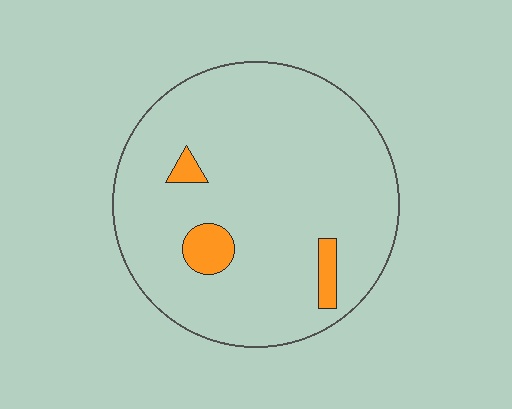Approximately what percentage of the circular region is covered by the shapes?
Approximately 5%.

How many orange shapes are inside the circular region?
3.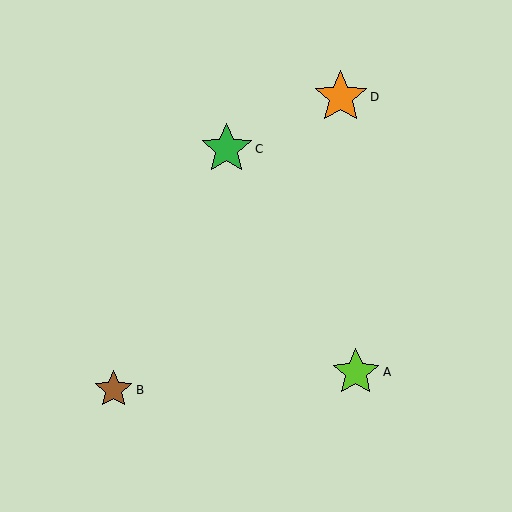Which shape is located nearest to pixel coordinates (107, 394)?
The brown star (labeled B) at (114, 390) is nearest to that location.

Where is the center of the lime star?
The center of the lime star is at (356, 372).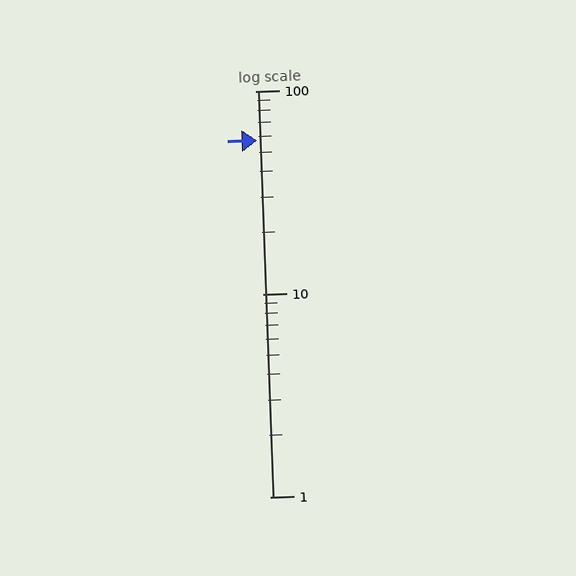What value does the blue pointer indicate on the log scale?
The pointer indicates approximately 57.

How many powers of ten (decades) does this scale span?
The scale spans 2 decades, from 1 to 100.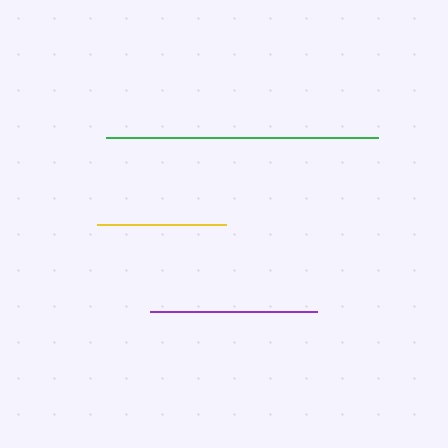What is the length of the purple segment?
The purple segment is approximately 167 pixels long.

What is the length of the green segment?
The green segment is approximately 272 pixels long.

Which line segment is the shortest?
The yellow line is the shortest at approximately 129 pixels.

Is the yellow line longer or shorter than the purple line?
The purple line is longer than the yellow line.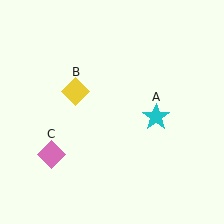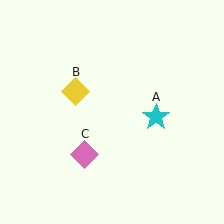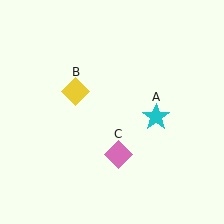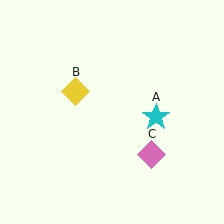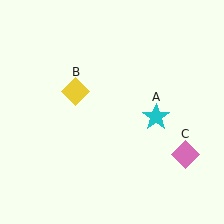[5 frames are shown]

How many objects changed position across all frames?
1 object changed position: pink diamond (object C).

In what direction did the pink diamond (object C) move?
The pink diamond (object C) moved right.